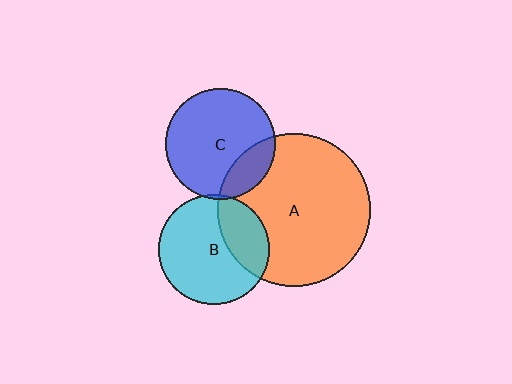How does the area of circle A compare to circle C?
Approximately 1.9 times.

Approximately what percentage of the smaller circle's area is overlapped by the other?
Approximately 30%.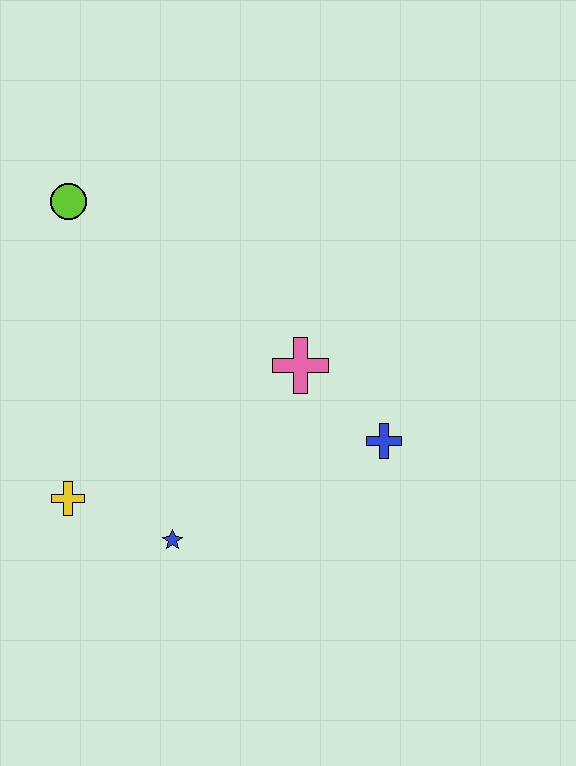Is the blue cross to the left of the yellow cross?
No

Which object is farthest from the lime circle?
The blue cross is farthest from the lime circle.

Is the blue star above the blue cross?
No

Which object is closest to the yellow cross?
The blue star is closest to the yellow cross.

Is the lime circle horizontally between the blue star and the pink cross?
No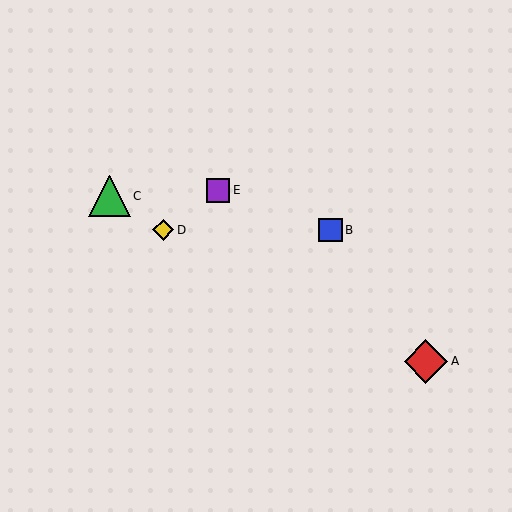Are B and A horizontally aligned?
No, B is at y≈230 and A is at y≈361.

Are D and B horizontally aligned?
Yes, both are at y≈230.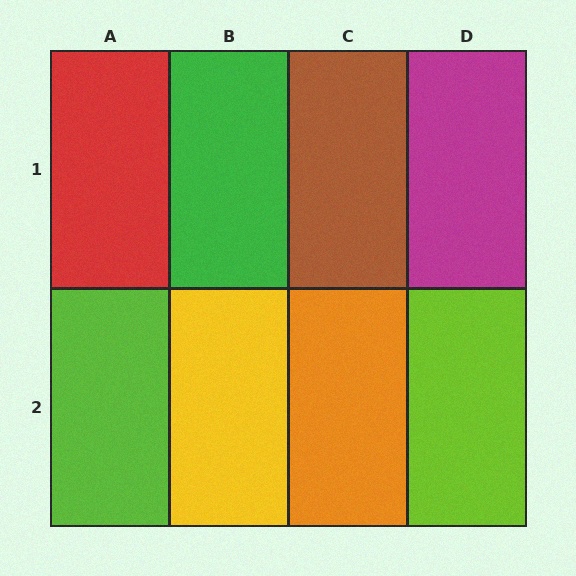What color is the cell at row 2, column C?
Orange.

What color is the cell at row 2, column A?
Lime.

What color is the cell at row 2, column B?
Yellow.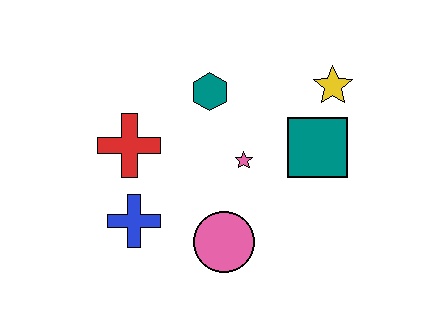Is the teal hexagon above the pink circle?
Yes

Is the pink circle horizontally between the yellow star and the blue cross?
Yes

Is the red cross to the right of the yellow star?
No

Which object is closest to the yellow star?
The teal square is closest to the yellow star.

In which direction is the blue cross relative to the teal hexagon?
The blue cross is below the teal hexagon.